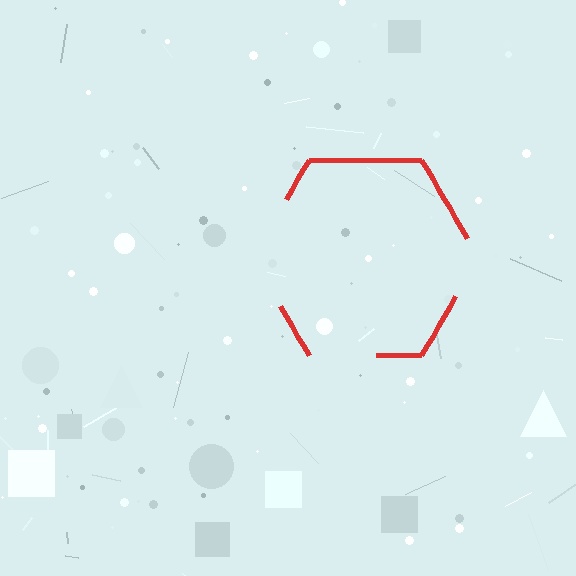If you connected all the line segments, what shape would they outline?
They would outline a hexagon.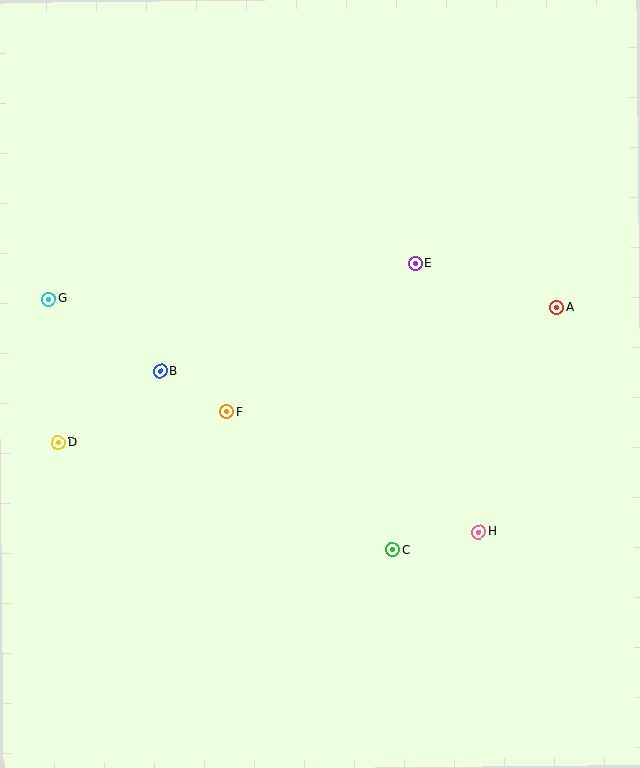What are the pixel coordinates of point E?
Point E is at (415, 263).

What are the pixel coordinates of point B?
Point B is at (160, 371).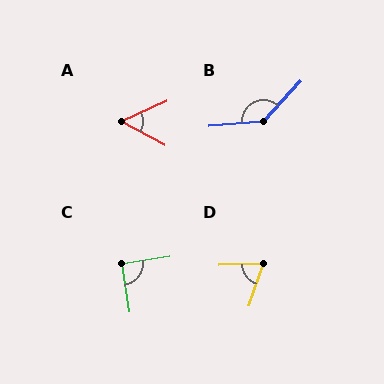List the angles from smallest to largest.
A (53°), D (69°), C (91°), B (137°).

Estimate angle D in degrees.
Approximately 69 degrees.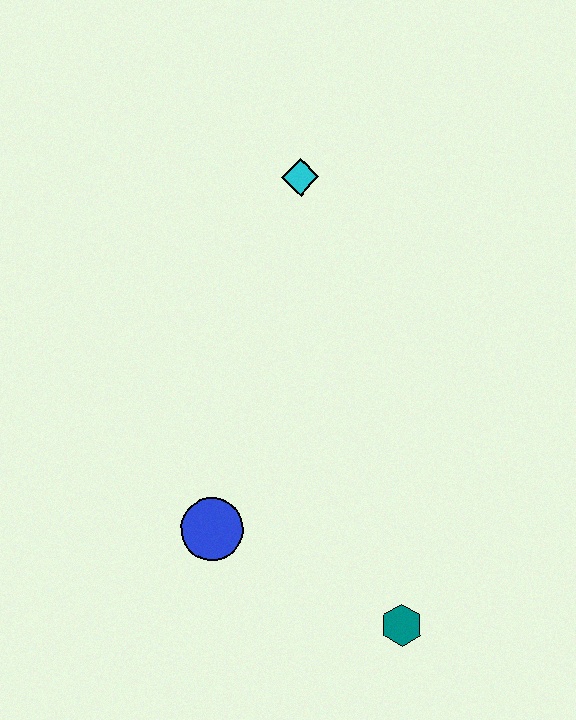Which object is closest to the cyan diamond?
The blue circle is closest to the cyan diamond.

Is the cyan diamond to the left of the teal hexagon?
Yes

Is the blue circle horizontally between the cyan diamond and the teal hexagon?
No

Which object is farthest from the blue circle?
The cyan diamond is farthest from the blue circle.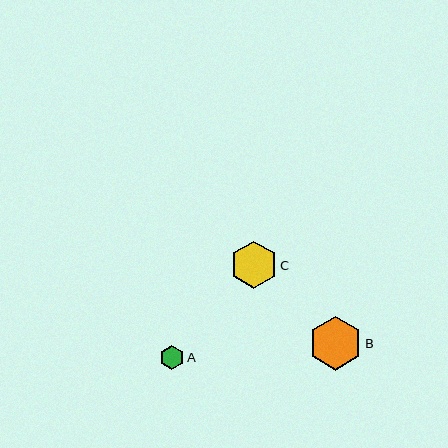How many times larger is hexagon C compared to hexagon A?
Hexagon C is approximately 2.0 times the size of hexagon A.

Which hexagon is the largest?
Hexagon B is the largest with a size of approximately 54 pixels.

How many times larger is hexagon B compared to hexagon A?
Hexagon B is approximately 2.2 times the size of hexagon A.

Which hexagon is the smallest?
Hexagon A is the smallest with a size of approximately 24 pixels.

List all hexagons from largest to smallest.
From largest to smallest: B, C, A.